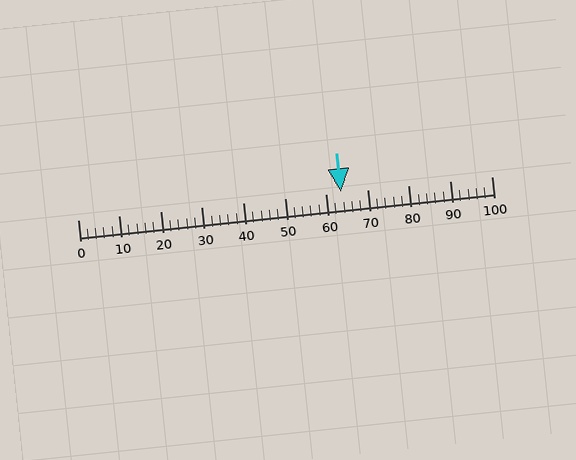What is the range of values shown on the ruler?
The ruler shows values from 0 to 100.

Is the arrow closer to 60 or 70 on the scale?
The arrow is closer to 60.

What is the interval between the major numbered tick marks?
The major tick marks are spaced 10 units apart.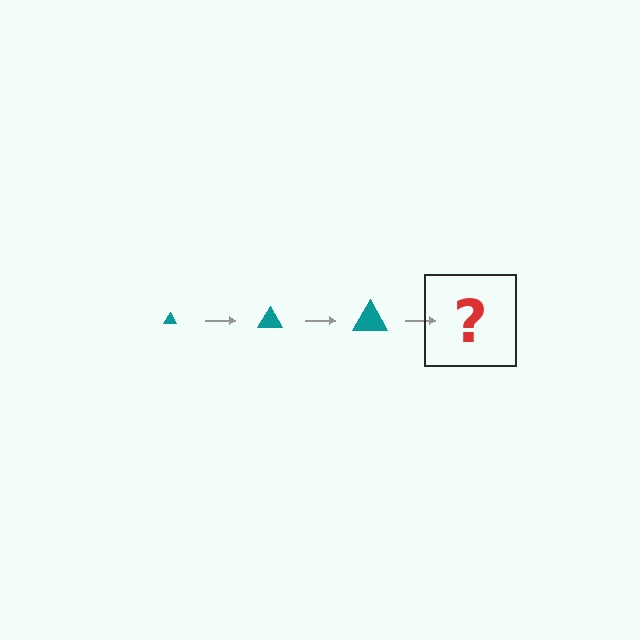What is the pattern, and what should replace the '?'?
The pattern is that the triangle gets progressively larger each step. The '?' should be a teal triangle, larger than the previous one.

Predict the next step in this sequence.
The next step is a teal triangle, larger than the previous one.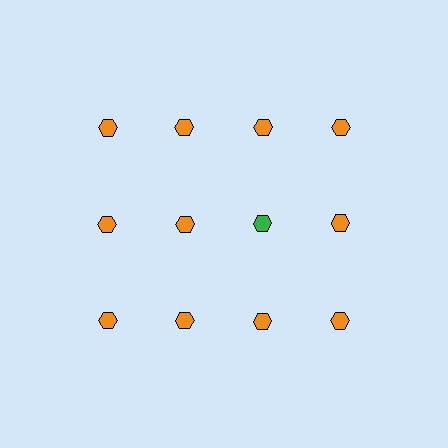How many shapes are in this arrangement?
There are 12 shapes arranged in a grid pattern.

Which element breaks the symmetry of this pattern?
The green hexagon in the second row, center column breaks the symmetry. All other shapes are orange hexagons.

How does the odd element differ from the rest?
It has a different color: green instead of orange.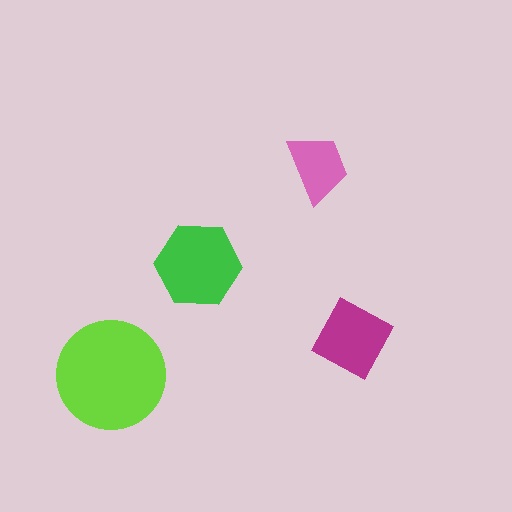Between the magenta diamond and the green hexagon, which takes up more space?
The green hexagon.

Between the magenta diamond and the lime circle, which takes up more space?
The lime circle.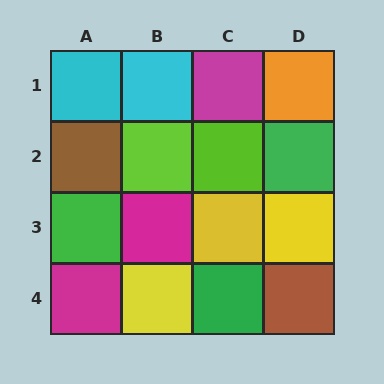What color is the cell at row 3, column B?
Magenta.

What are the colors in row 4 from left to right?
Magenta, yellow, green, brown.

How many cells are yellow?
3 cells are yellow.